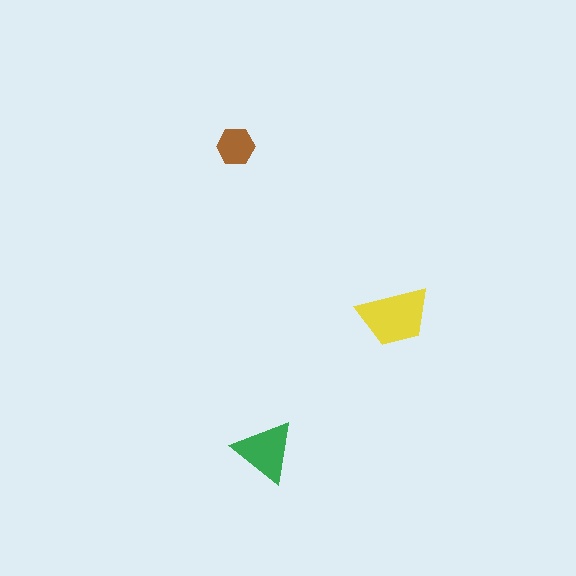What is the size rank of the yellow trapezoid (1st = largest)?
1st.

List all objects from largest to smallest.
The yellow trapezoid, the green triangle, the brown hexagon.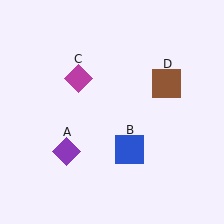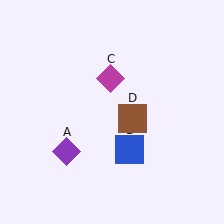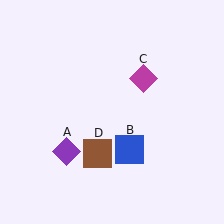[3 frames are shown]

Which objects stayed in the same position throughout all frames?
Purple diamond (object A) and blue square (object B) remained stationary.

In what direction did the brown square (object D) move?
The brown square (object D) moved down and to the left.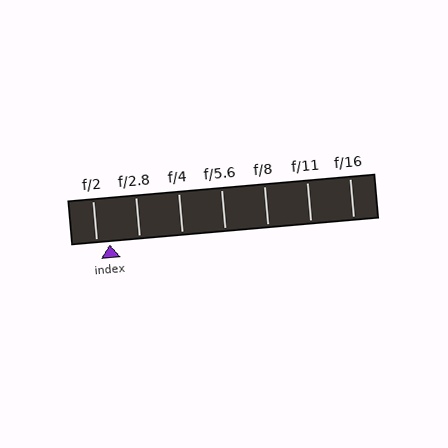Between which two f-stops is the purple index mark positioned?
The index mark is between f/2 and f/2.8.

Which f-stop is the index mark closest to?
The index mark is closest to f/2.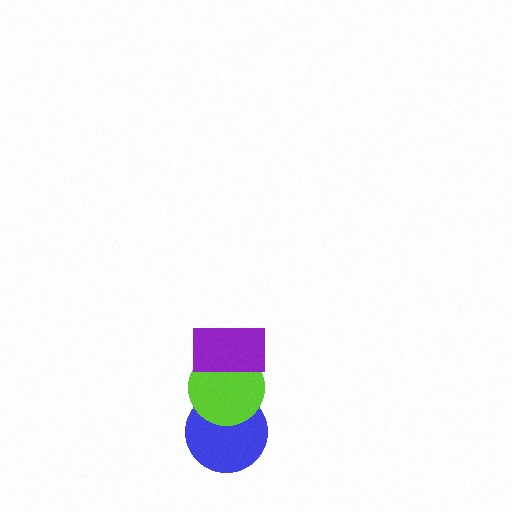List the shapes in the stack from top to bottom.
From top to bottom: the purple rectangle, the lime circle, the blue circle.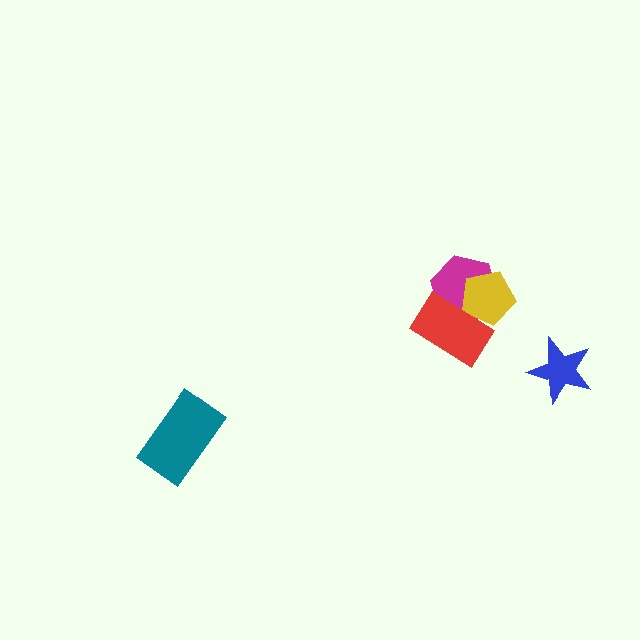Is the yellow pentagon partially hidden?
Yes, it is partially covered by another shape.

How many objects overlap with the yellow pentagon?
2 objects overlap with the yellow pentagon.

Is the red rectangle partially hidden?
No, no other shape covers it.